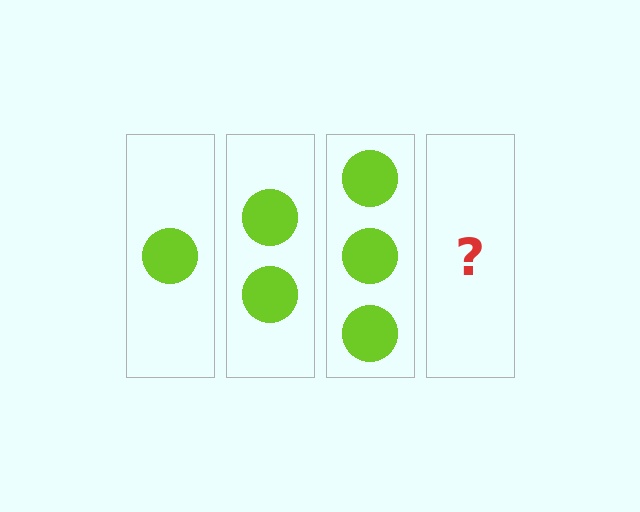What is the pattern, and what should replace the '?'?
The pattern is that each step adds one more circle. The '?' should be 4 circles.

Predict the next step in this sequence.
The next step is 4 circles.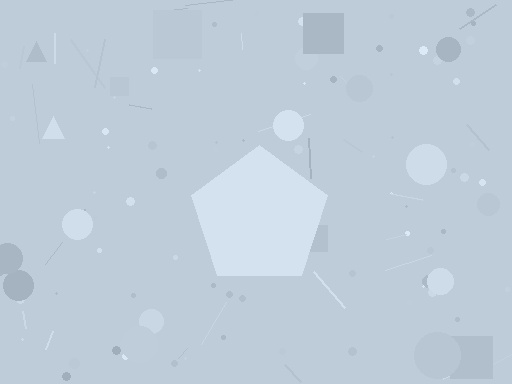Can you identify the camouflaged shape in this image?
The camouflaged shape is a pentagon.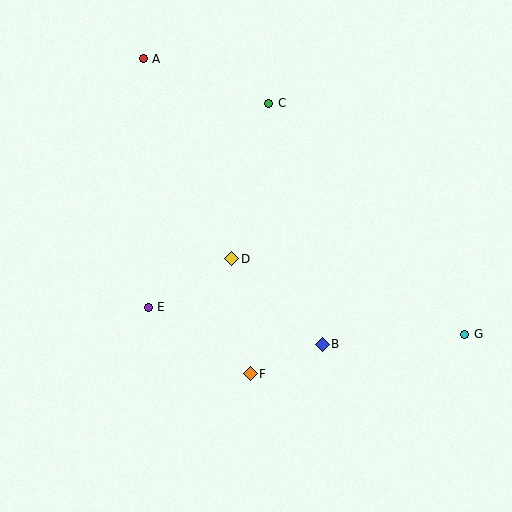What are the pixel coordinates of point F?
Point F is at (250, 374).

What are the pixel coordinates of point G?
Point G is at (465, 334).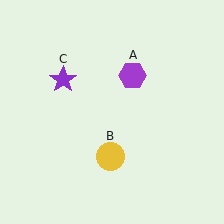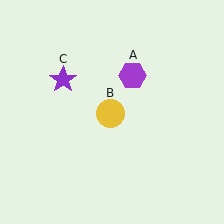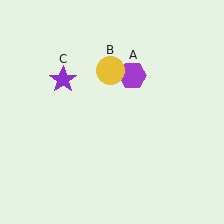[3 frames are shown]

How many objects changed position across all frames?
1 object changed position: yellow circle (object B).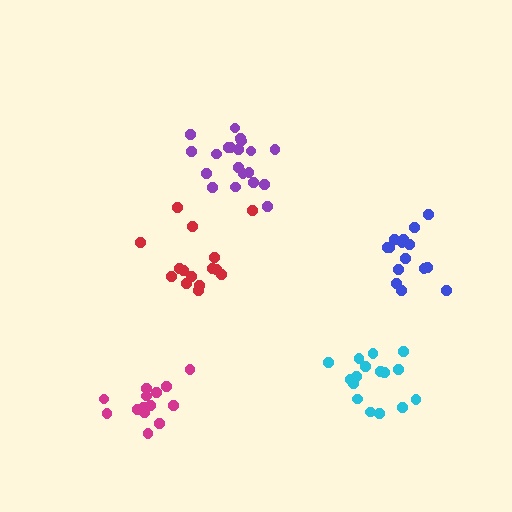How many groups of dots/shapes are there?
There are 5 groups.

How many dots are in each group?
Group 1: 15 dots, Group 2: 15 dots, Group 3: 14 dots, Group 4: 20 dots, Group 5: 16 dots (80 total).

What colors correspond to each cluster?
The clusters are colored: red, blue, magenta, purple, cyan.